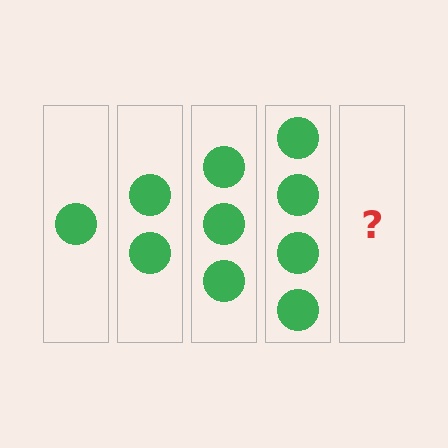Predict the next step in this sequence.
The next step is 5 circles.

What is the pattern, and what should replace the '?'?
The pattern is that each step adds one more circle. The '?' should be 5 circles.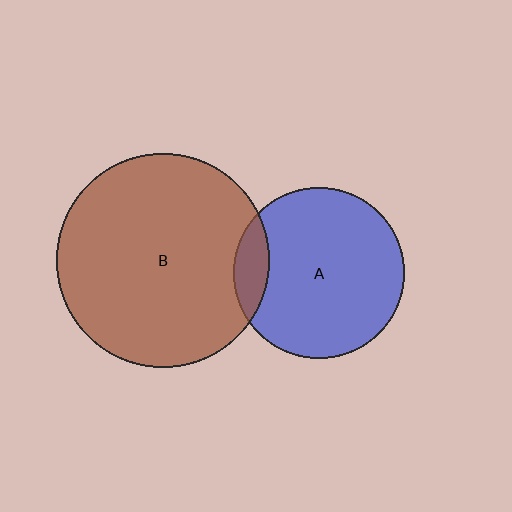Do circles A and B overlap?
Yes.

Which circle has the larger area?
Circle B (brown).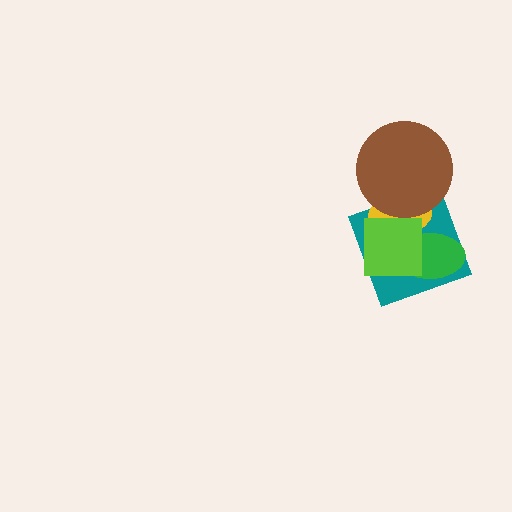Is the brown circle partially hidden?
No, no other shape covers it.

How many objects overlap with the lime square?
3 objects overlap with the lime square.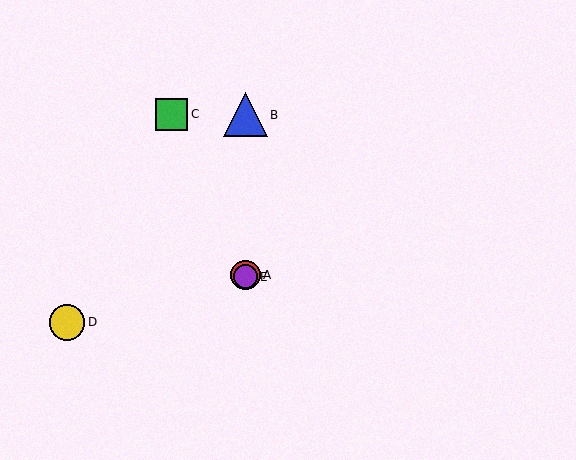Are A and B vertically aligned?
Yes, both are at x≈246.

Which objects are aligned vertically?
Objects A, B, E are aligned vertically.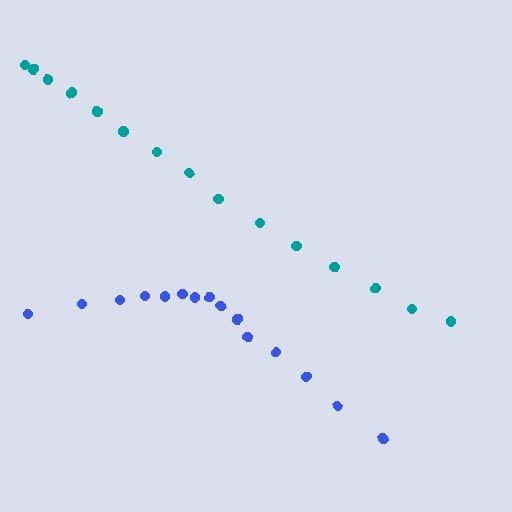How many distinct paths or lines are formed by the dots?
There are 2 distinct paths.